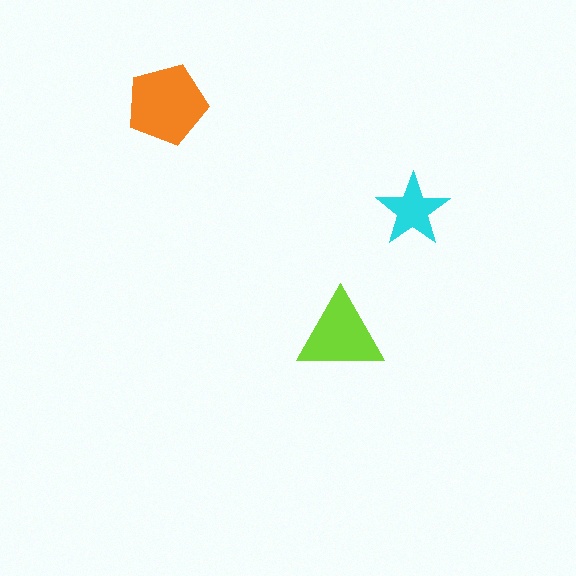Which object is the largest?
The orange pentagon.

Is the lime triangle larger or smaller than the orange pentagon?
Smaller.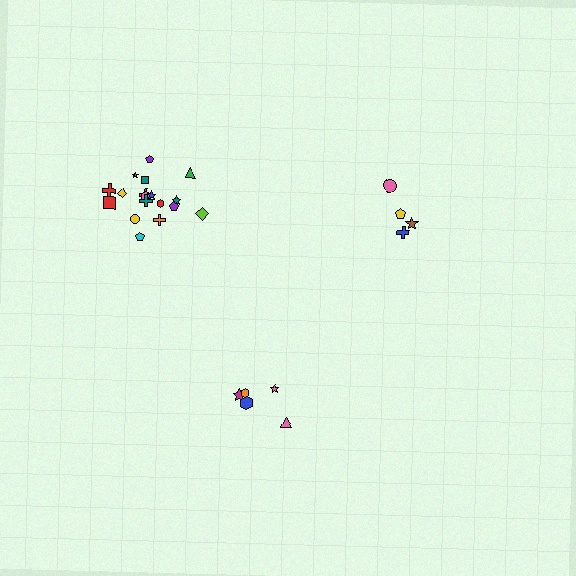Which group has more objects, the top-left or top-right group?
The top-left group.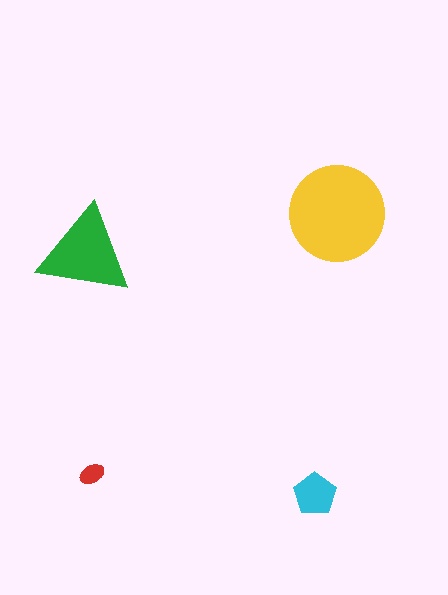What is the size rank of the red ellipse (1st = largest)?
4th.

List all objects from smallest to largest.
The red ellipse, the cyan pentagon, the green triangle, the yellow circle.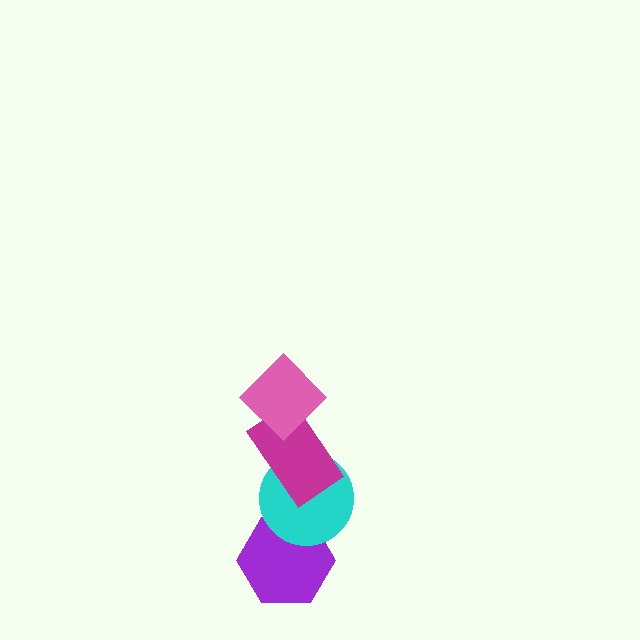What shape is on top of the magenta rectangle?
The pink diamond is on top of the magenta rectangle.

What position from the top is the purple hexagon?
The purple hexagon is 4th from the top.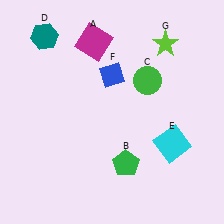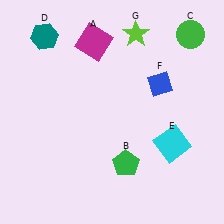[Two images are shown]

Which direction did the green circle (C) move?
The green circle (C) moved up.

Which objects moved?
The objects that moved are: the green circle (C), the blue diamond (F), the lime star (G).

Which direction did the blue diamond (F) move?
The blue diamond (F) moved right.